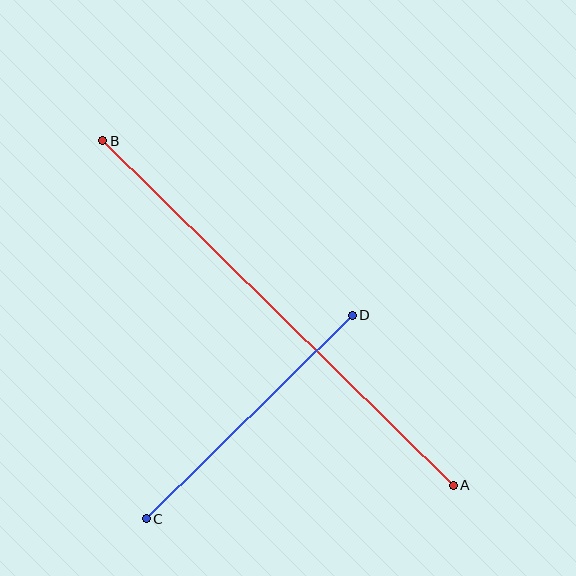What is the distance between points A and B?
The distance is approximately 491 pixels.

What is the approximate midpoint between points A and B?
The midpoint is at approximately (278, 313) pixels.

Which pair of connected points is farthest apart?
Points A and B are farthest apart.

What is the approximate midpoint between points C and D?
The midpoint is at approximately (249, 417) pixels.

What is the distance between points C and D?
The distance is approximately 290 pixels.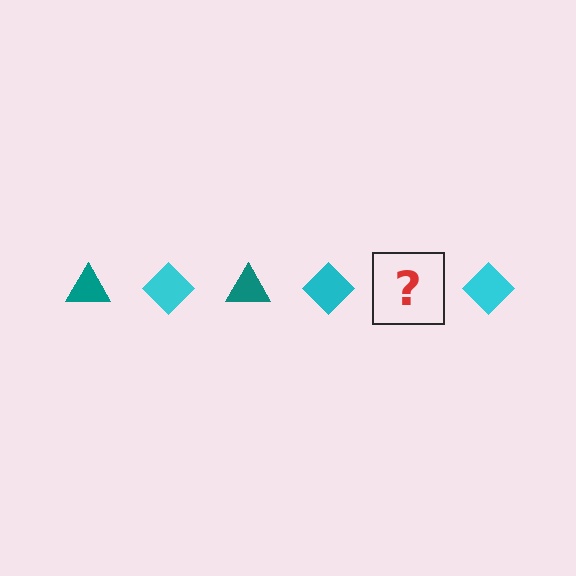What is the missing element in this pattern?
The missing element is a teal triangle.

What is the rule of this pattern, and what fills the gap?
The rule is that the pattern alternates between teal triangle and cyan diamond. The gap should be filled with a teal triangle.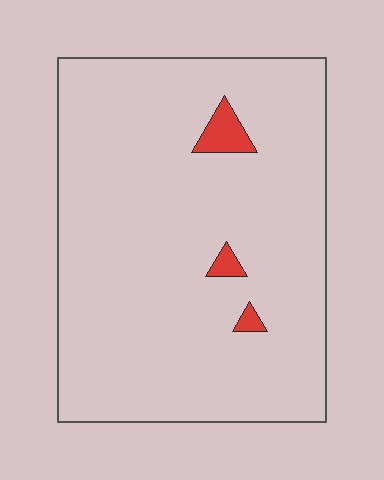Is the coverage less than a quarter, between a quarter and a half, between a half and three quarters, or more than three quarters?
Less than a quarter.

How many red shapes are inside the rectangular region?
3.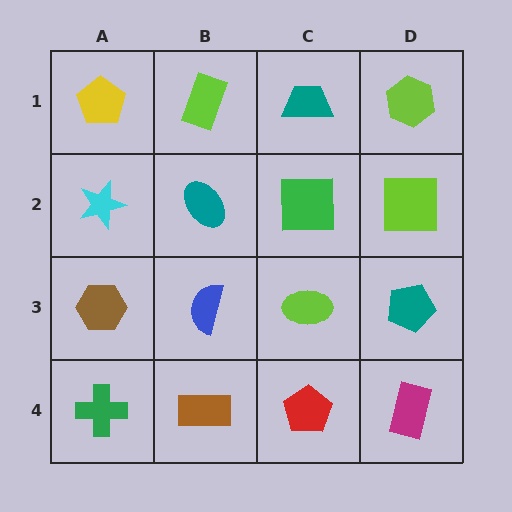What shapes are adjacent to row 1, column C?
A green square (row 2, column C), a lime rectangle (row 1, column B), a lime hexagon (row 1, column D).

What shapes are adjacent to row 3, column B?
A teal ellipse (row 2, column B), a brown rectangle (row 4, column B), a brown hexagon (row 3, column A), a lime ellipse (row 3, column C).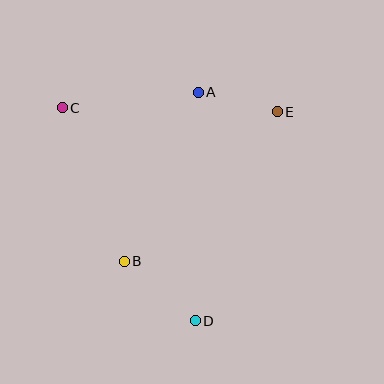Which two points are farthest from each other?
Points C and D are farthest from each other.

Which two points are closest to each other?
Points A and E are closest to each other.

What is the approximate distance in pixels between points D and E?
The distance between D and E is approximately 224 pixels.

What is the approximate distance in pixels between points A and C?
The distance between A and C is approximately 137 pixels.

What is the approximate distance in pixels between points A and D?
The distance between A and D is approximately 229 pixels.